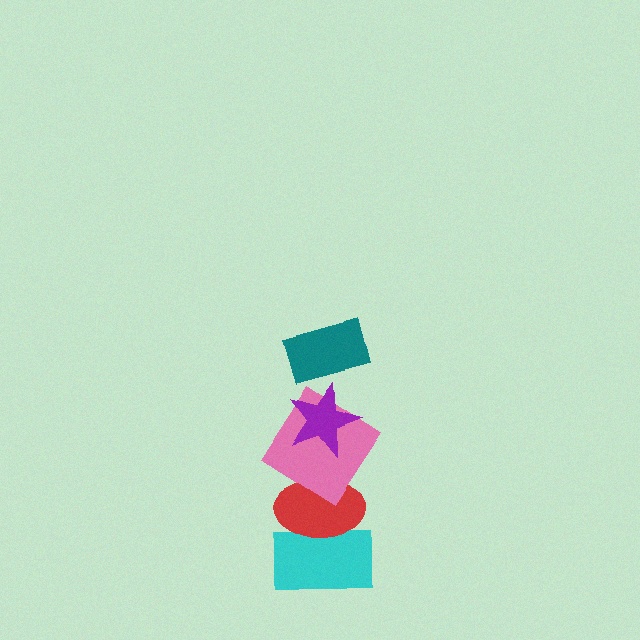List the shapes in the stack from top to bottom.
From top to bottom: the teal rectangle, the purple star, the pink diamond, the red ellipse, the cyan rectangle.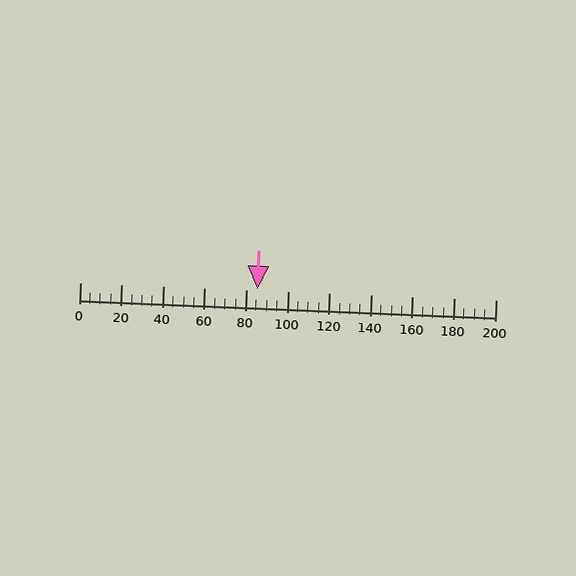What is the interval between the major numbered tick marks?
The major tick marks are spaced 20 units apart.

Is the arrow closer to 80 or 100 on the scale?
The arrow is closer to 80.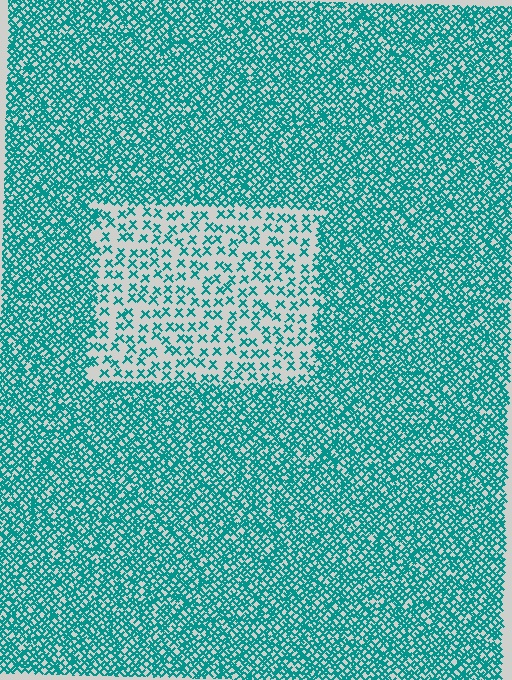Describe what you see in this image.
The image contains small teal elements arranged at two different densities. A rectangle-shaped region is visible where the elements are less densely packed than the surrounding area.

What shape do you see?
I see a rectangle.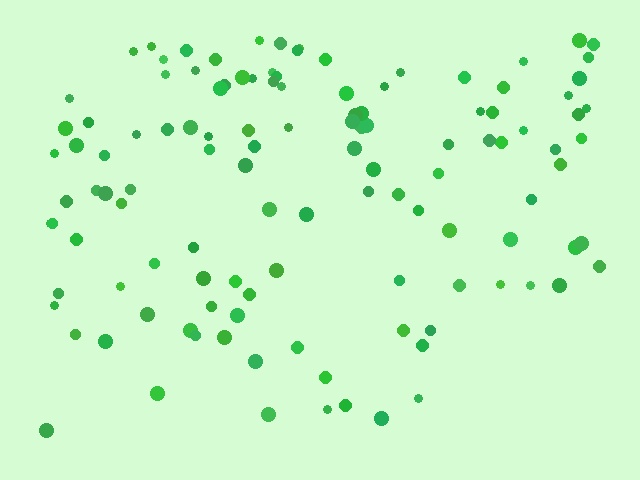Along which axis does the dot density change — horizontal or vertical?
Vertical.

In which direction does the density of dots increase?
From bottom to top, with the top side densest.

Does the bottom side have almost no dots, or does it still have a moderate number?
Still a moderate number, just noticeably fewer than the top.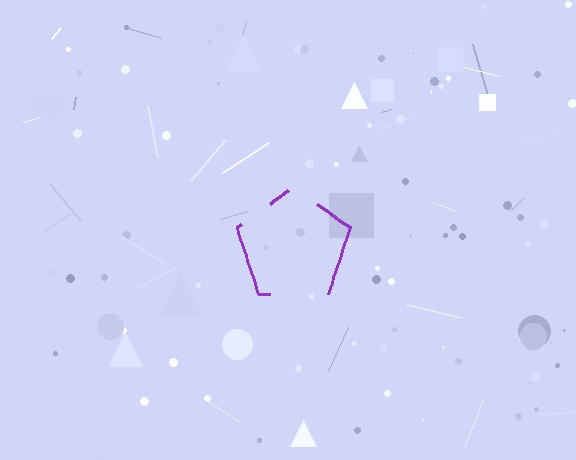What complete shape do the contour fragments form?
The contour fragments form a pentagon.